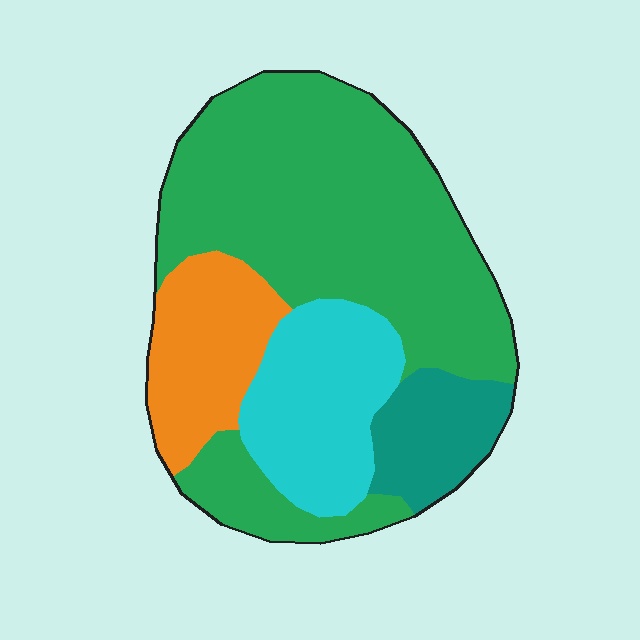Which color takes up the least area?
Teal, at roughly 10%.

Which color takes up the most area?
Green, at roughly 55%.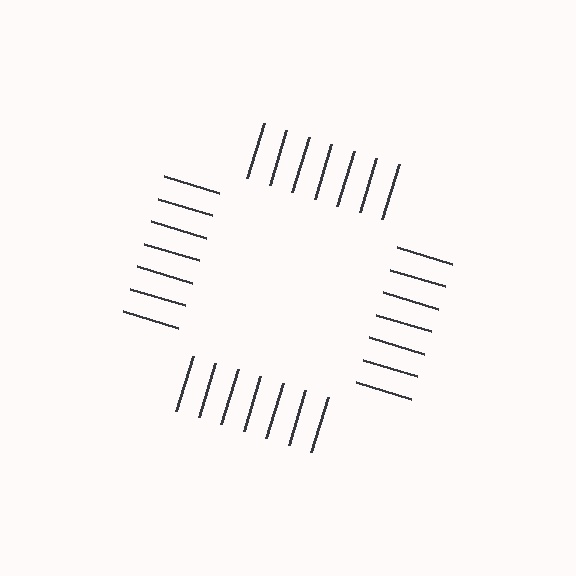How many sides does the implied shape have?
4 sides — the line-ends trace a square.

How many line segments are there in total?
28 — 7 along each of the 4 edges.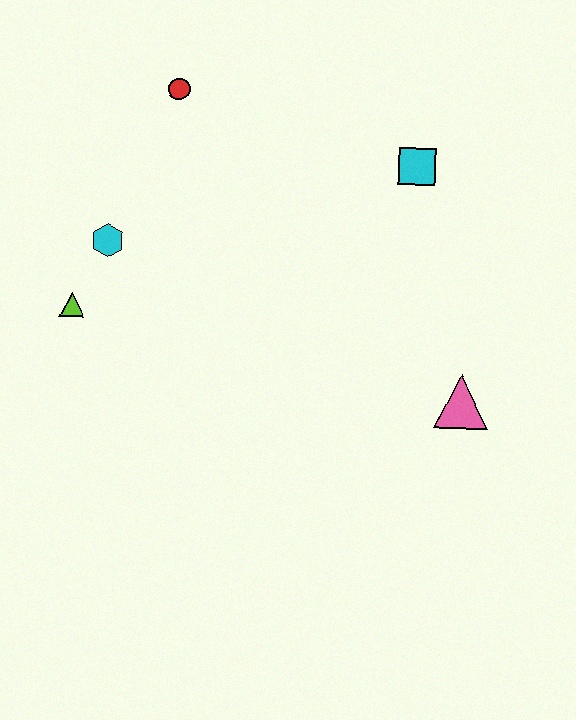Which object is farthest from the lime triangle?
The pink triangle is farthest from the lime triangle.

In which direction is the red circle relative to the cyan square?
The red circle is to the left of the cyan square.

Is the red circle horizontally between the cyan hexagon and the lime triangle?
No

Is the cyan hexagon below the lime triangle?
No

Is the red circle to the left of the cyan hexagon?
No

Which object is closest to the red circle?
The cyan hexagon is closest to the red circle.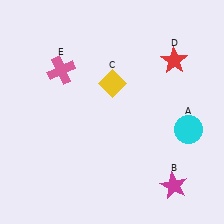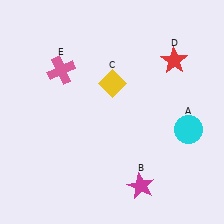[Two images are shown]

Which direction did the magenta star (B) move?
The magenta star (B) moved left.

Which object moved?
The magenta star (B) moved left.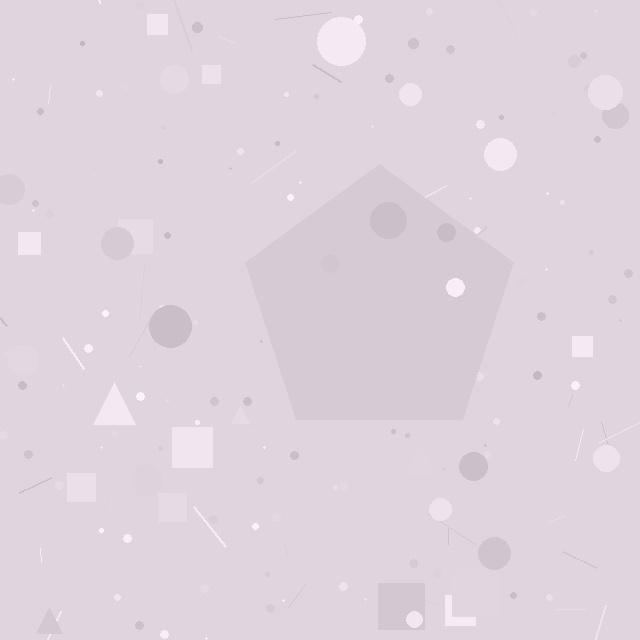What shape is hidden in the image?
A pentagon is hidden in the image.